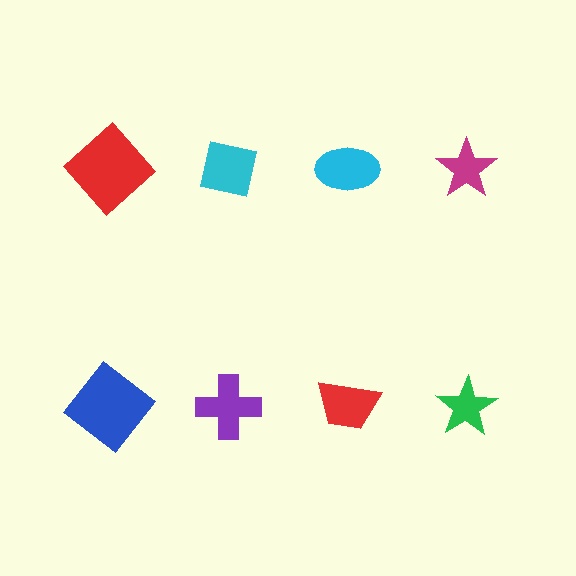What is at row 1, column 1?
A red diamond.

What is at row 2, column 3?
A red trapezoid.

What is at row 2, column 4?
A green star.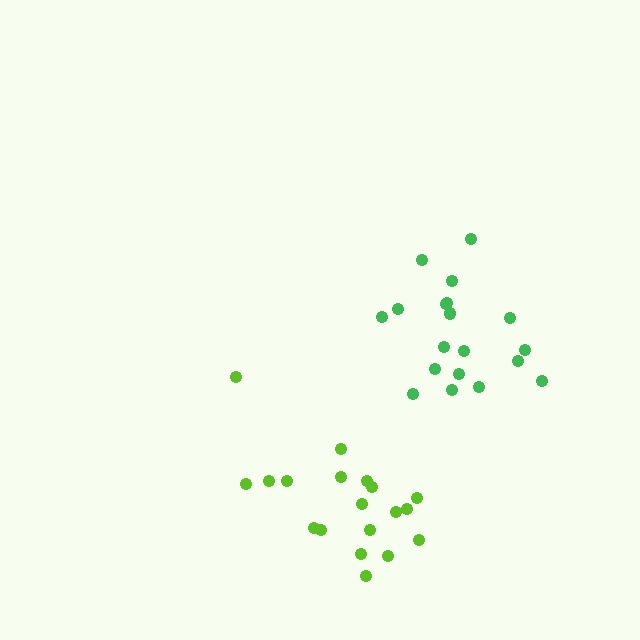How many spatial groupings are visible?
There are 2 spatial groupings.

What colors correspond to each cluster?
The clusters are colored: green, lime.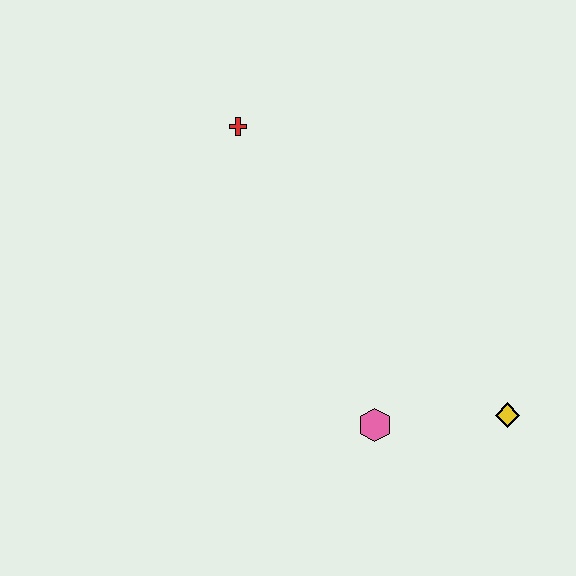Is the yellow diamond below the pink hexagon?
No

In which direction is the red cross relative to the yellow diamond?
The red cross is above the yellow diamond.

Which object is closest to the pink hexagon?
The yellow diamond is closest to the pink hexagon.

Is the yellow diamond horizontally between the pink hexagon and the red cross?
No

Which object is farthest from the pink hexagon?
The red cross is farthest from the pink hexagon.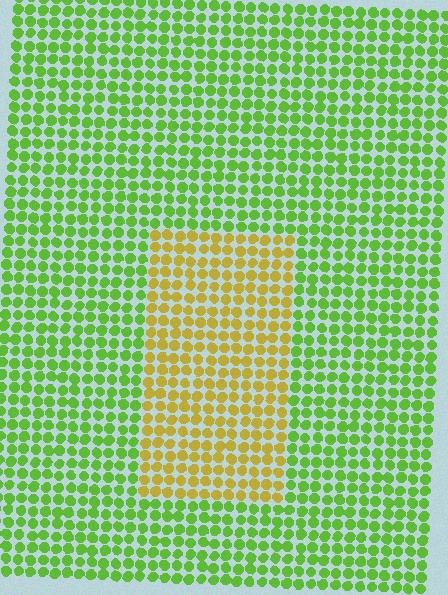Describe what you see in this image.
The image is filled with small lime elements in a uniform arrangement. A rectangle-shaped region is visible where the elements are tinted to a slightly different hue, forming a subtle color boundary.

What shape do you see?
I see a rectangle.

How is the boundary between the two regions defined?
The boundary is defined purely by a slight shift in hue (about 50 degrees). Spacing, size, and orientation are identical on both sides.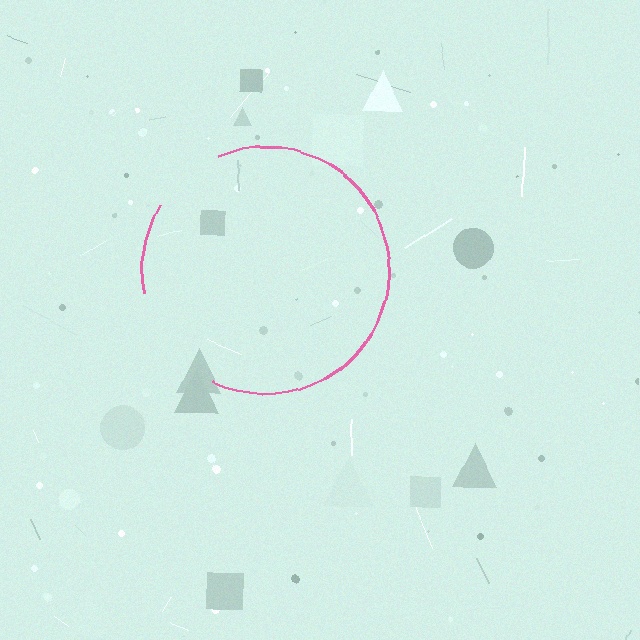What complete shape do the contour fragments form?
The contour fragments form a circle.